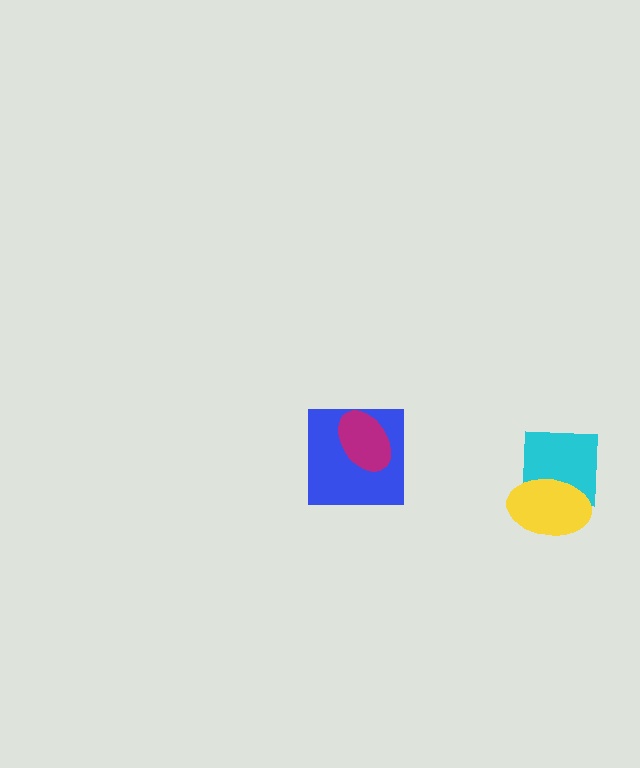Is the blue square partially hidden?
Yes, it is partially covered by another shape.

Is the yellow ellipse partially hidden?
No, no other shape covers it.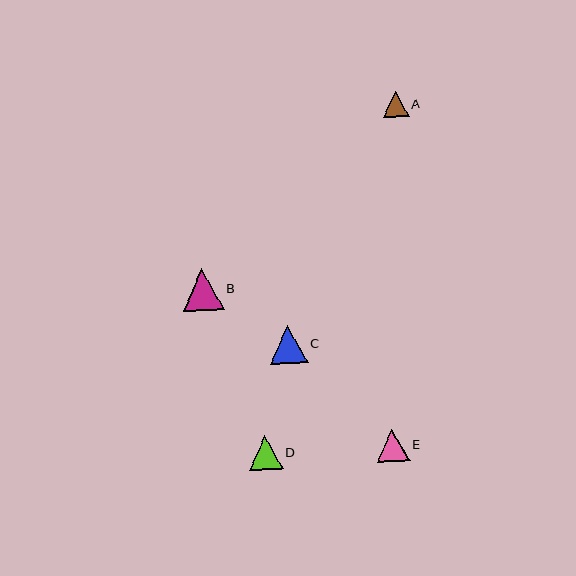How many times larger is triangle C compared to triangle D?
Triangle C is approximately 1.1 times the size of triangle D.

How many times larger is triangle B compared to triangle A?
Triangle B is approximately 1.6 times the size of triangle A.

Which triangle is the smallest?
Triangle A is the smallest with a size of approximately 26 pixels.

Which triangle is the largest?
Triangle B is the largest with a size of approximately 41 pixels.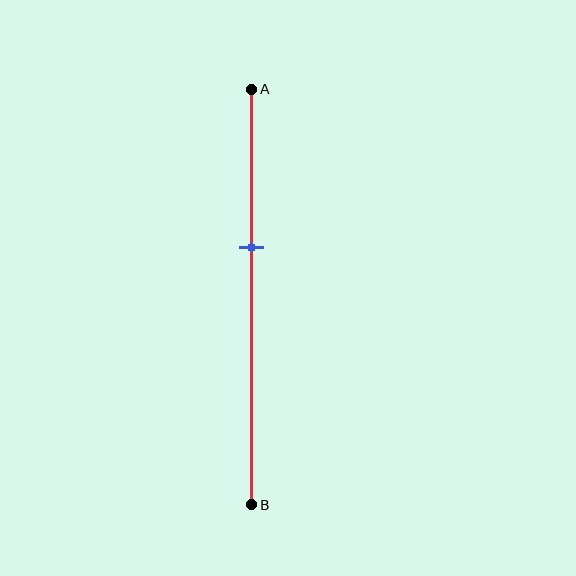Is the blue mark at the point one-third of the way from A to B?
No, the mark is at about 40% from A, not at the 33% one-third point.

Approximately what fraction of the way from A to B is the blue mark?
The blue mark is approximately 40% of the way from A to B.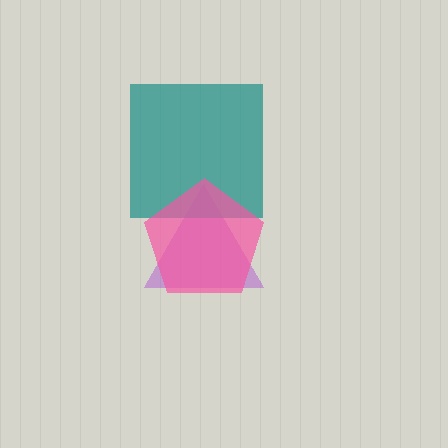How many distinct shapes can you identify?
There are 3 distinct shapes: a purple triangle, a teal square, a pink pentagon.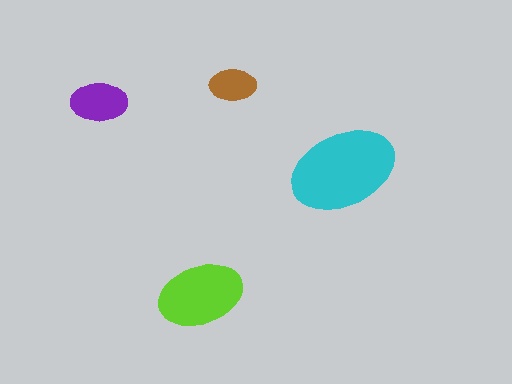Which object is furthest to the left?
The purple ellipse is leftmost.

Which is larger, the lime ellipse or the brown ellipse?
The lime one.